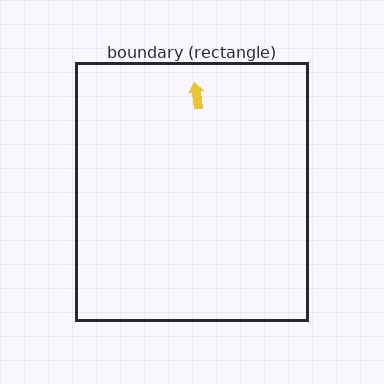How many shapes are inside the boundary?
1 inside, 0 outside.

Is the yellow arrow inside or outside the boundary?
Inside.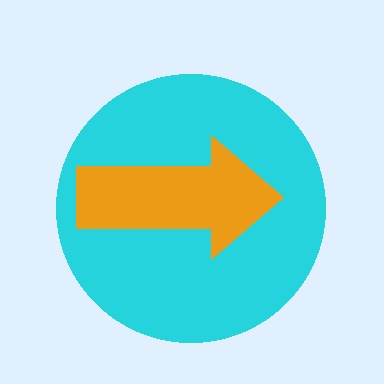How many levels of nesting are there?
2.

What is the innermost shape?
The orange arrow.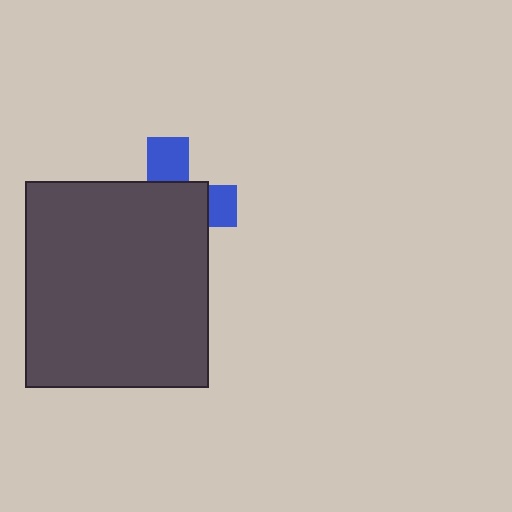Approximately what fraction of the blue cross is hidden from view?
Roughly 69% of the blue cross is hidden behind the dark gray rectangle.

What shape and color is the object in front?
The object in front is a dark gray rectangle.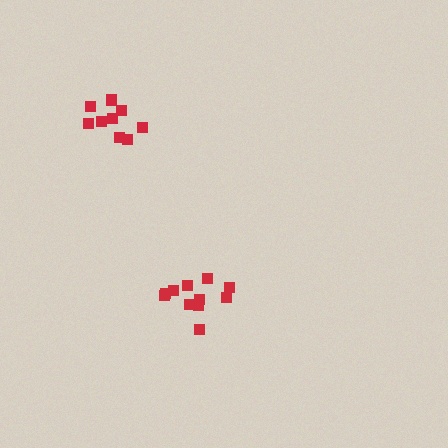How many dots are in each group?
Group 1: 11 dots, Group 2: 9 dots (20 total).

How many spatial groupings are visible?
There are 2 spatial groupings.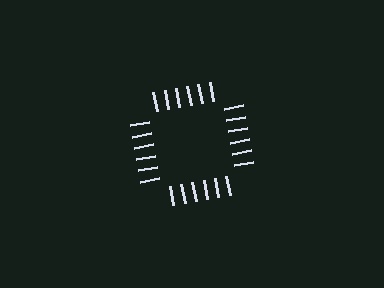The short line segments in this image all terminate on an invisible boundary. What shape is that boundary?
An illusory square — the line segments terminate on its edges but no continuous stroke is drawn.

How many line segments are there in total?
24 — 6 along each of the 4 edges.